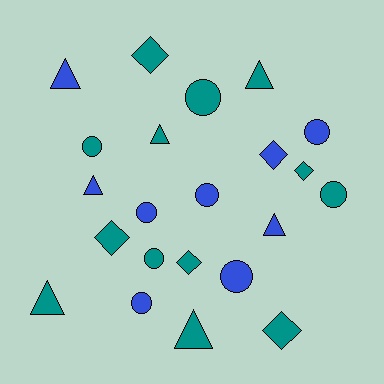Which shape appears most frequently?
Circle, with 9 objects.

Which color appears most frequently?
Teal, with 13 objects.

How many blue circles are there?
There are 5 blue circles.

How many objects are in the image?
There are 22 objects.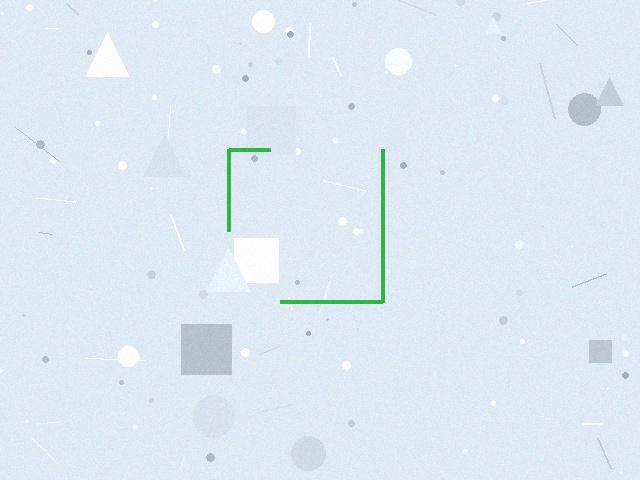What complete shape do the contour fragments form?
The contour fragments form a square.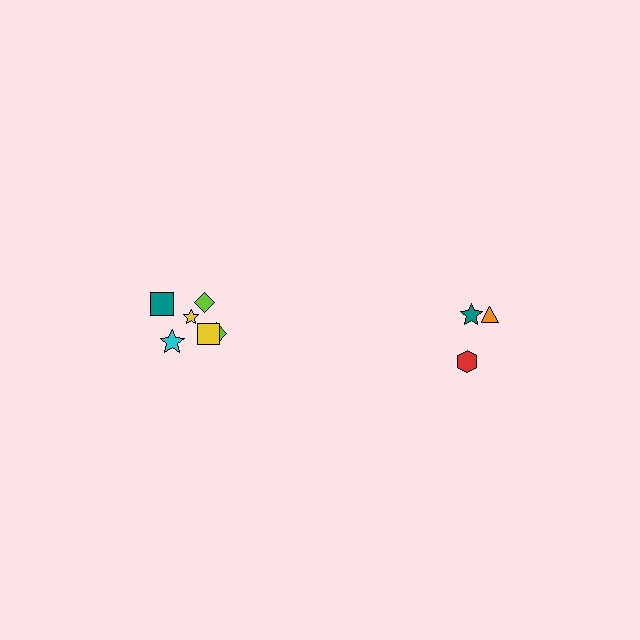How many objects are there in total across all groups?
There are 9 objects.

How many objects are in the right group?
There are 3 objects.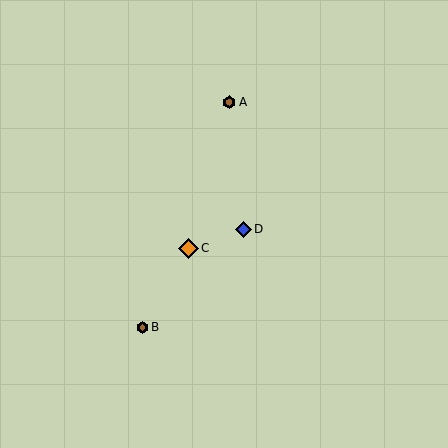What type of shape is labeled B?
Shape B is a brown hexagon.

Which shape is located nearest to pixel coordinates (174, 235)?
The orange diamond (labeled C) at (188, 248) is nearest to that location.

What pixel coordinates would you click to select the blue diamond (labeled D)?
Click at (243, 229) to select the blue diamond D.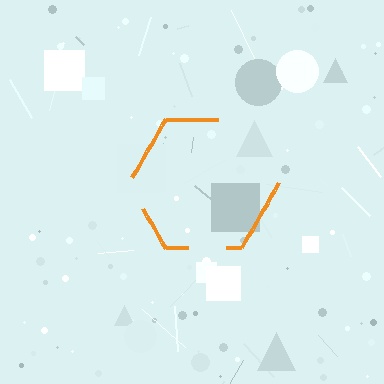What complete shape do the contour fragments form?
The contour fragments form a hexagon.